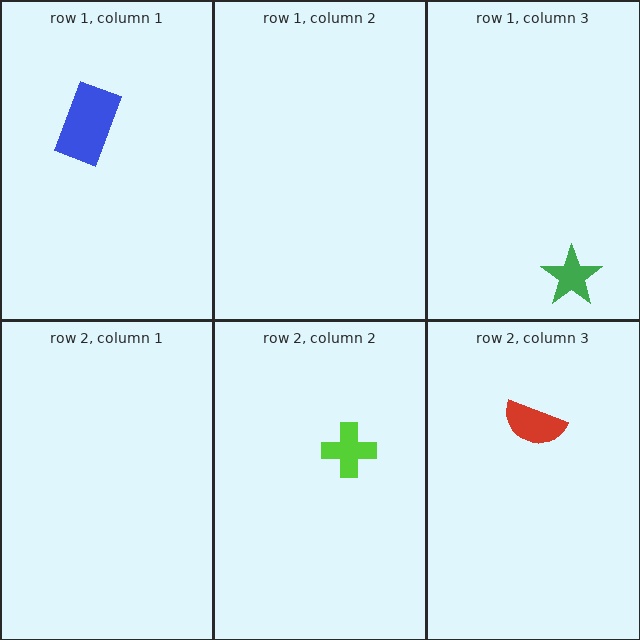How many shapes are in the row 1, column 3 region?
1.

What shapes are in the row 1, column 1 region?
The blue rectangle.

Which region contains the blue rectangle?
The row 1, column 1 region.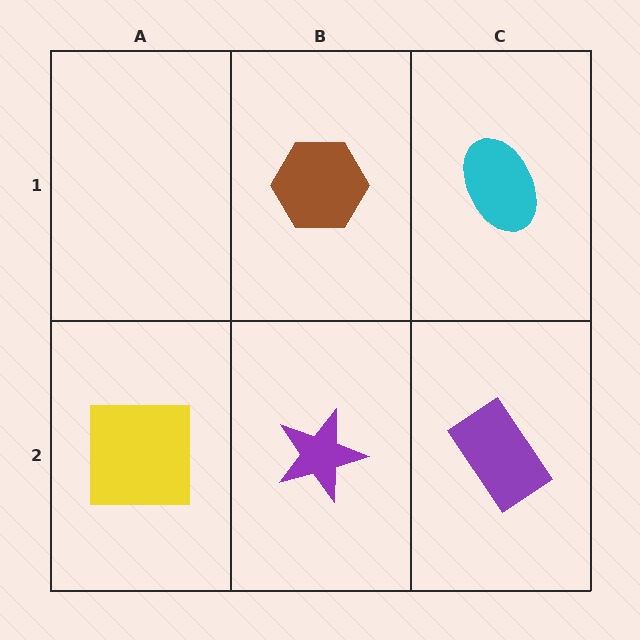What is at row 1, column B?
A brown hexagon.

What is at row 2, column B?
A purple star.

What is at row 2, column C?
A purple rectangle.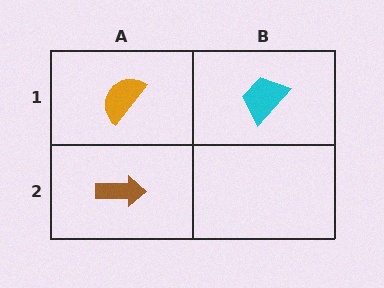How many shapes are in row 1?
2 shapes.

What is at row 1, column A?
An orange semicircle.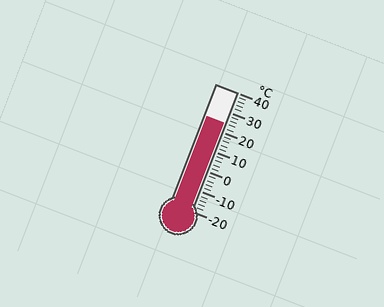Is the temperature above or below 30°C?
The temperature is below 30°C.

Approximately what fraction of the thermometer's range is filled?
The thermometer is filled to approximately 75% of its range.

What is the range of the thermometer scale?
The thermometer scale ranges from -20°C to 40°C.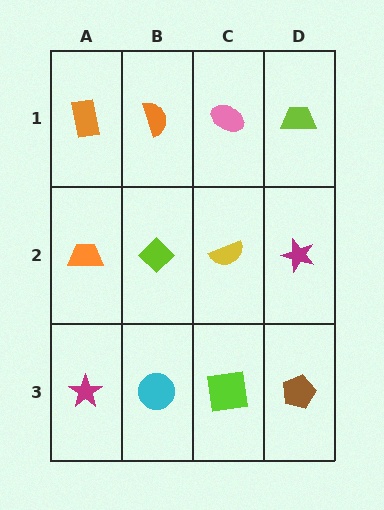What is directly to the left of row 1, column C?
An orange semicircle.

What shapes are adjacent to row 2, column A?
An orange rectangle (row 1, column A), a magenta star (row 3, column A), a lime diamond (row 2, column B).